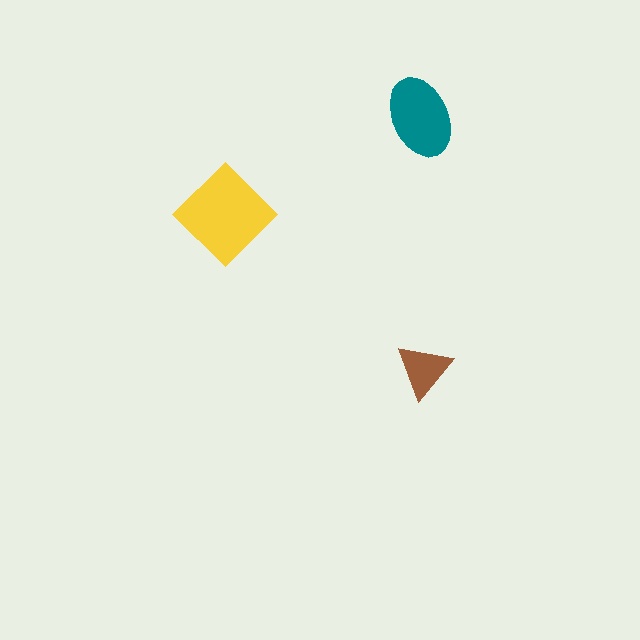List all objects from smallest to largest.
The brown triangle, the teal ellipse, the yellow diamond.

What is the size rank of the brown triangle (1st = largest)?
3rd.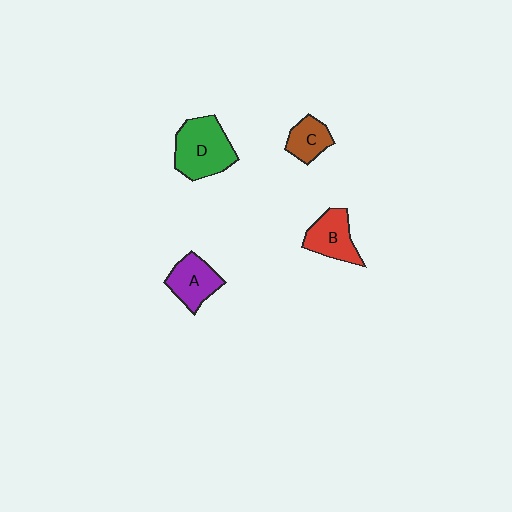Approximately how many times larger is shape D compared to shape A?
Approximately 1.5 times.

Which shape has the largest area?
Shape D (green).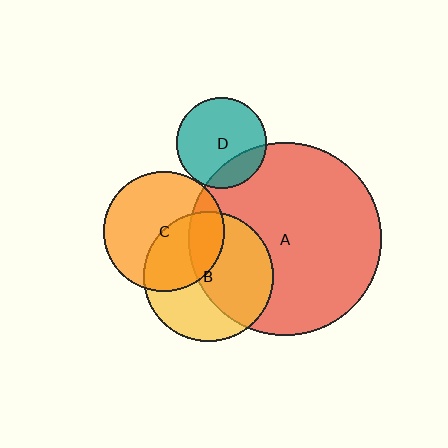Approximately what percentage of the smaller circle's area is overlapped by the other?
Approximately 20%.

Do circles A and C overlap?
Yes.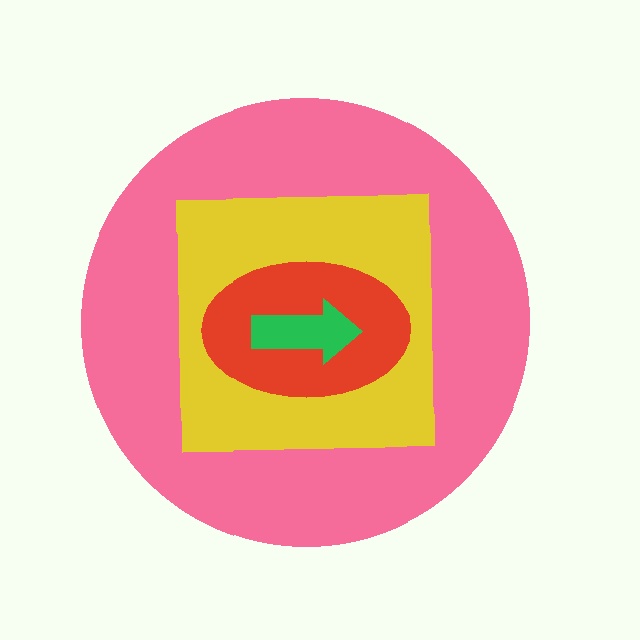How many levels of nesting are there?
4.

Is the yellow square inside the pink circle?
Yes.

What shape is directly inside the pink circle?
The yellow square.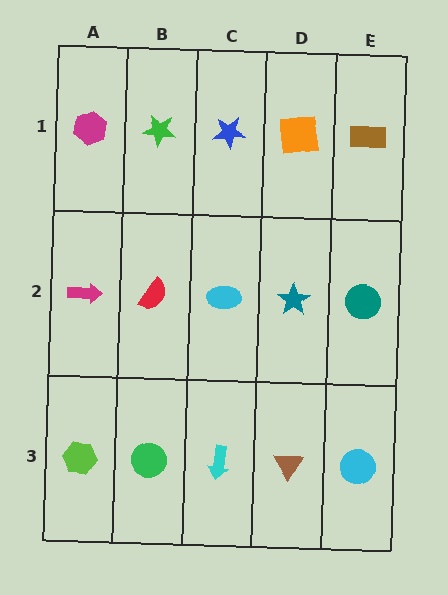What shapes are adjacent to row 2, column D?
An orange square (row 1, column D), a brown triangle (row 3, column D), a cyan ellipse (row 2, column C), a teal circle (row 2, column E).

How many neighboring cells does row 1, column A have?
2.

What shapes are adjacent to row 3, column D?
A teal star (row 2, column D), a cyan arrow (row 3, column C), a cyan circle (row 3, column E).